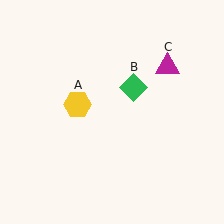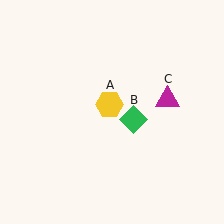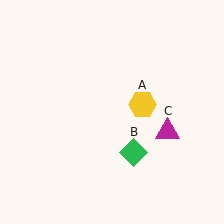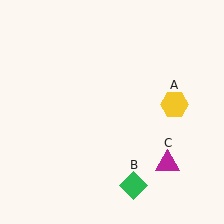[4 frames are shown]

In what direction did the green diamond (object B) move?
The green diamond (object B) moved down.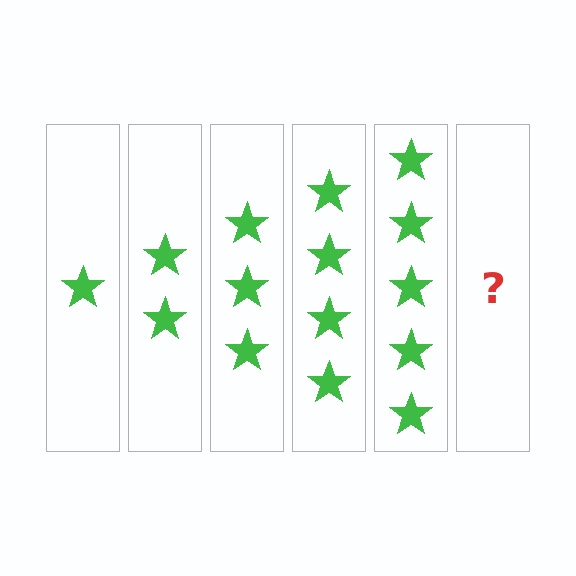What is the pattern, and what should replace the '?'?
The pattern is that each step adds one more star. The '?' should be 6 stars.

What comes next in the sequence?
The next element should be 6 stars.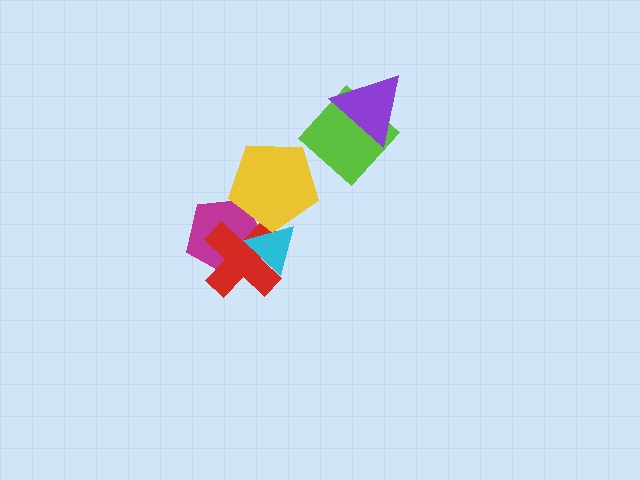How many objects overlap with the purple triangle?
1 object overlaps with the purple triangle.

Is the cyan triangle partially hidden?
Yes, it is partially covered by another shape.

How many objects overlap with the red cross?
2 objects overlap with the red cross.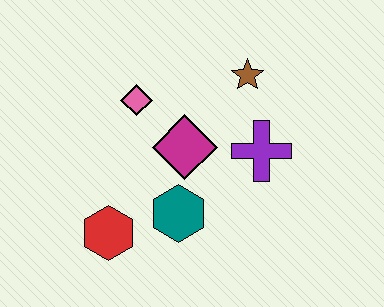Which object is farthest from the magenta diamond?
The red hexagon is farthest from the magenta diamond.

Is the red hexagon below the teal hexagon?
Yes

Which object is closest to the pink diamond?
The magenta diamond is closest to the pink diamond.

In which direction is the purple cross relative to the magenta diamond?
The purple cross is to the right of the magenta diamond.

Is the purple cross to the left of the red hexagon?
No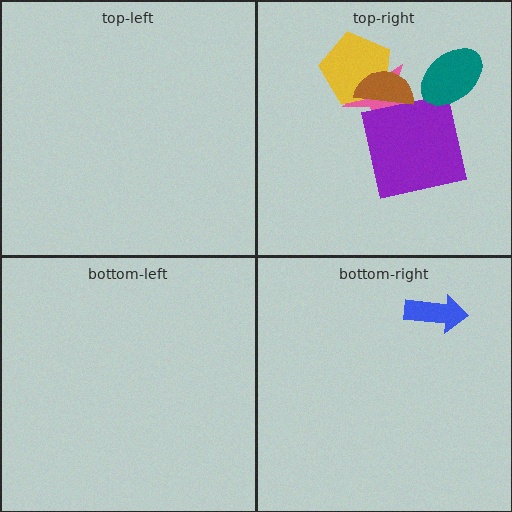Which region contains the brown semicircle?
The top-right region.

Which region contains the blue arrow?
The bottom-right region.